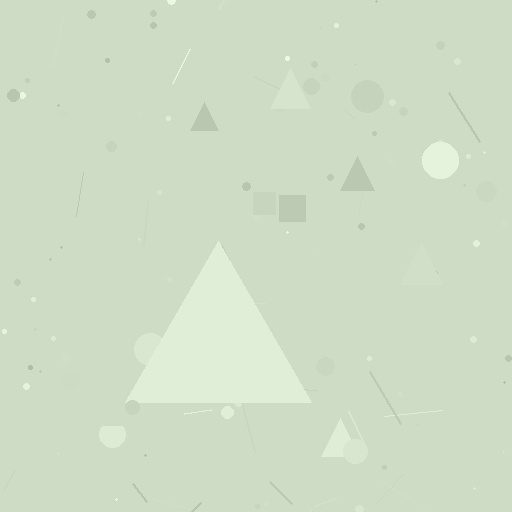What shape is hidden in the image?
A triangle is hidden in the image.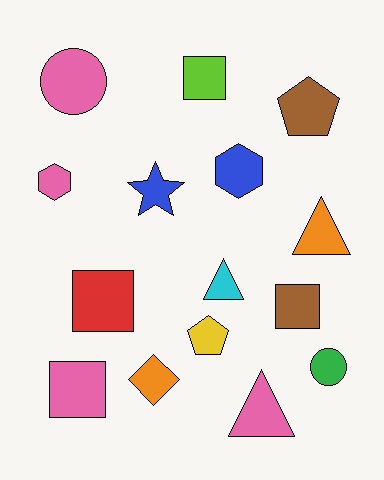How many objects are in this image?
There are 15 objects.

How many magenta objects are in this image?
There are no magenta objects.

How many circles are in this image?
There are 2 circles.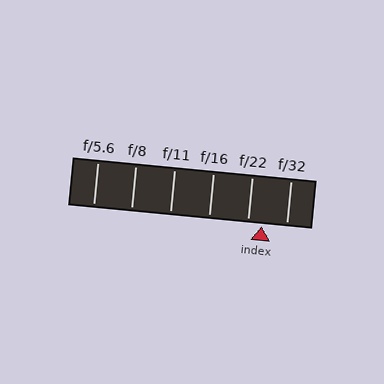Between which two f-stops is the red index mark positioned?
The index mark is between f/22 and f/32.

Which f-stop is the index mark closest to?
The index mark is closest to f/22.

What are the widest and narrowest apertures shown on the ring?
The widest aperture shown is f/5.6 and the narrowest is f/32.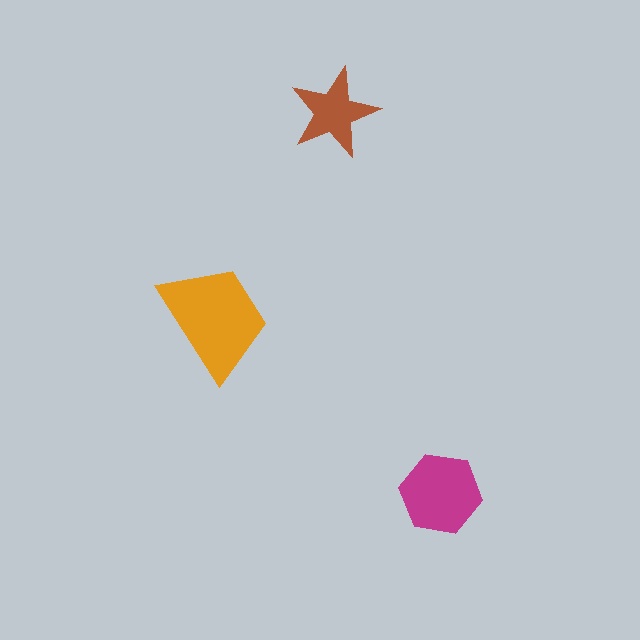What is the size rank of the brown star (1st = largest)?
3rd.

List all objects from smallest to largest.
The brown star, the magenta hexagon, the orange trapezoid.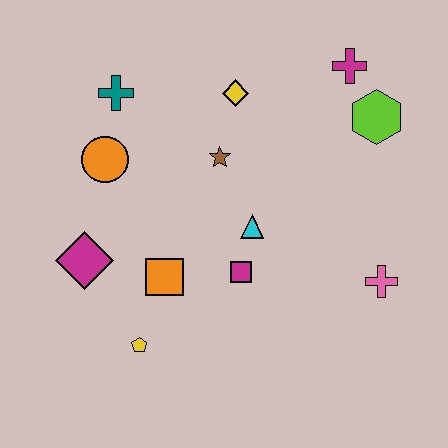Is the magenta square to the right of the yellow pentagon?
Yes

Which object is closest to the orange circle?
The teal cross is closest to the orange circle.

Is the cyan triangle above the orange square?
Yes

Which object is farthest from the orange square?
The magenta cross is farthest from the orange square.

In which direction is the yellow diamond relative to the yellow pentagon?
The yellow diamond is above the yellow pentagon.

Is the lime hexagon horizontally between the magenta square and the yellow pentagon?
No